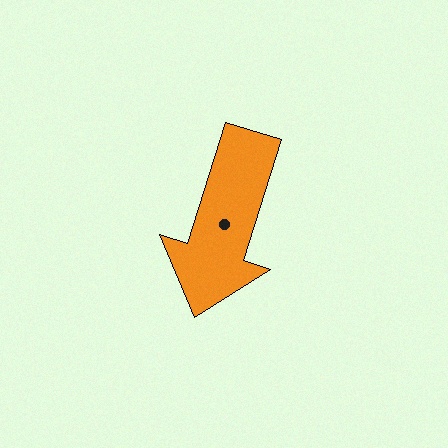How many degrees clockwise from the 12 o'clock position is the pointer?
Approximately 198 degrees.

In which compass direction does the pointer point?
South.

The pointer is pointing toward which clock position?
Roughly 7 o'clock.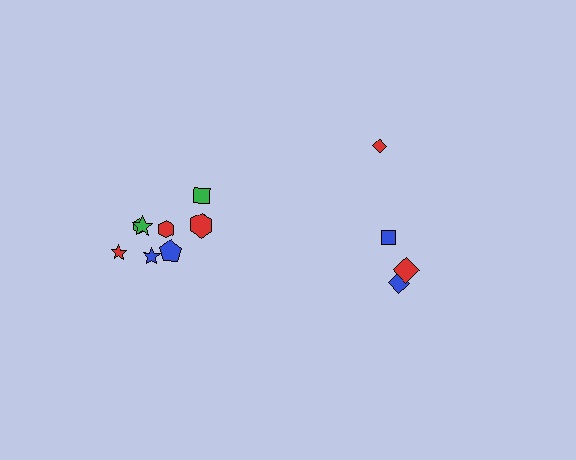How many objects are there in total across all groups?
There are 12 objects.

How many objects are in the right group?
There are 4 objects.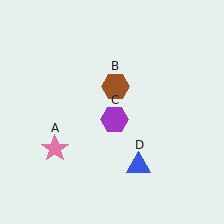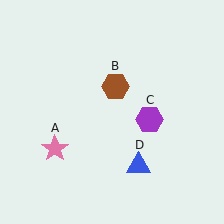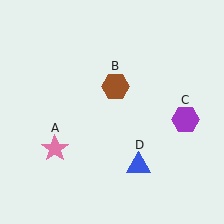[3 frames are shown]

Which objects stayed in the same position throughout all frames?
Pink star (object A) and brown hexagon (object B) and blue triangle (object D) remained stationary.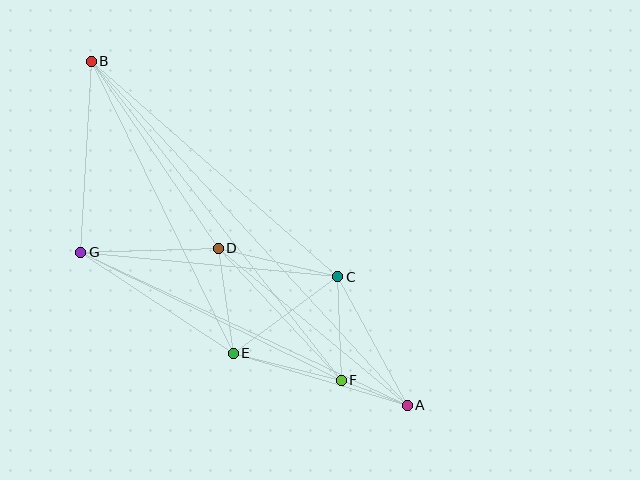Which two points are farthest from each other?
Points A and B are farthest from each other.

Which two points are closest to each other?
Points A and F are closest to each other.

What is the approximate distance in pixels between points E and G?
The distance between E and G is approximately 183 pixels.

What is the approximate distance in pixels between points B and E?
The distance between B and E is approximately 325 pixels.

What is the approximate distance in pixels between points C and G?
The distance between C and G is approximately 258 pixels.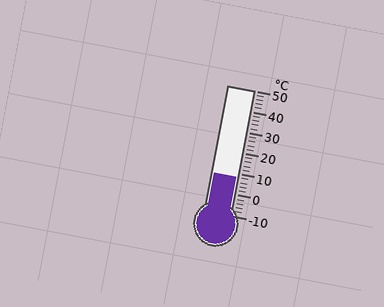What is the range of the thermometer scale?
The thermometer scale ranges from -10°C to 50°C.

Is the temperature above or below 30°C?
The temperature is below 30°C.